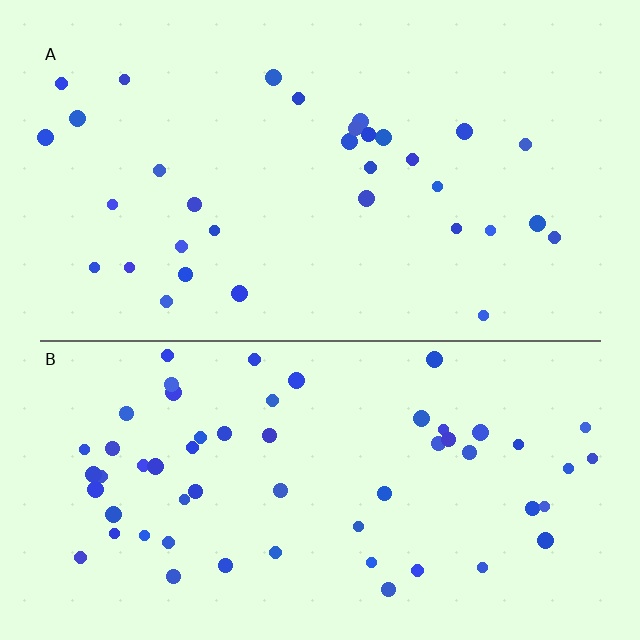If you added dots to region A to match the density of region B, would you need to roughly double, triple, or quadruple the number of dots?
Approximately double.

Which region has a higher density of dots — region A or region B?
B (the bottom).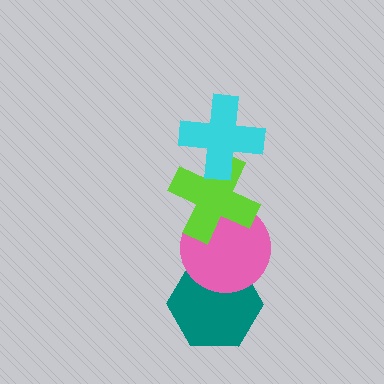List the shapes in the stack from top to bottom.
From top to bottom: the cyan cross, the lime cross, the pink circle, the teal hexagon.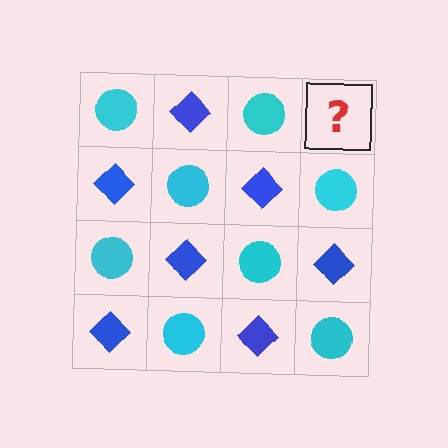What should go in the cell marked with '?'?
The missing cell should contain a blue diamond.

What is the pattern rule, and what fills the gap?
The rule is that it alternates cyan circle and blue diamond in a checkerboard pattern. The gap should be filled with a blue diamond.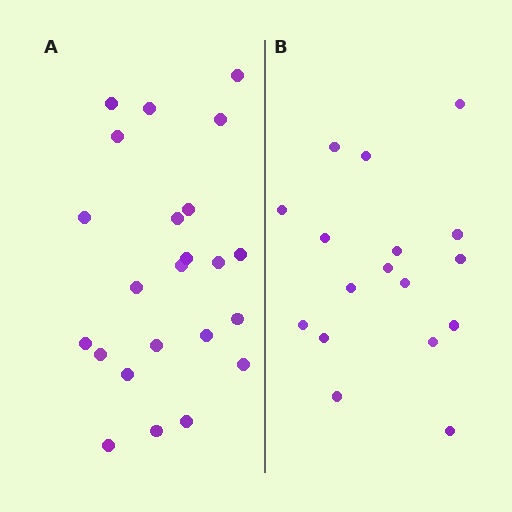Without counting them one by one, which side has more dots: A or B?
Region A (the left region) has more dots.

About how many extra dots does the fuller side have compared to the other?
Region A has about 6 more dots than region B.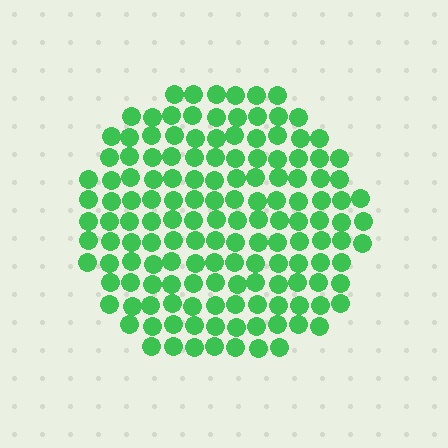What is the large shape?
The large shape is a circle.